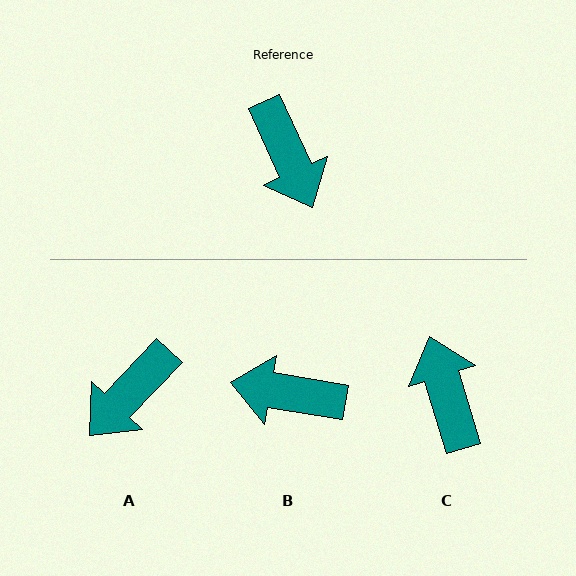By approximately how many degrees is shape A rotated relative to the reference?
Approximately 68 degrees clockwise.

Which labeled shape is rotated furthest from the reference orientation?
C, about 173 degrees away.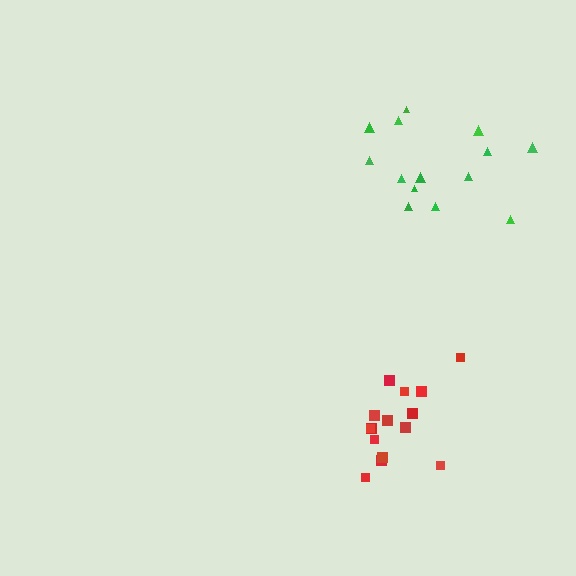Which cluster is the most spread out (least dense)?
Green.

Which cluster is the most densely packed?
Red.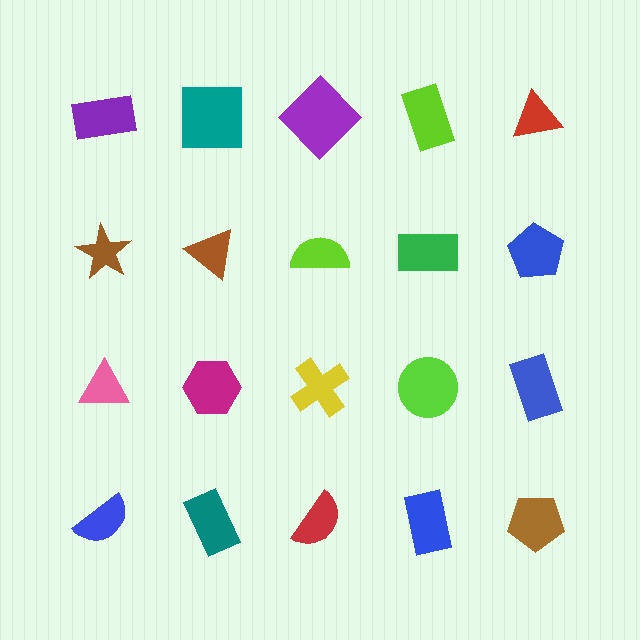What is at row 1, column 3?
A purple diamond.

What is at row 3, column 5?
A blue rectangle.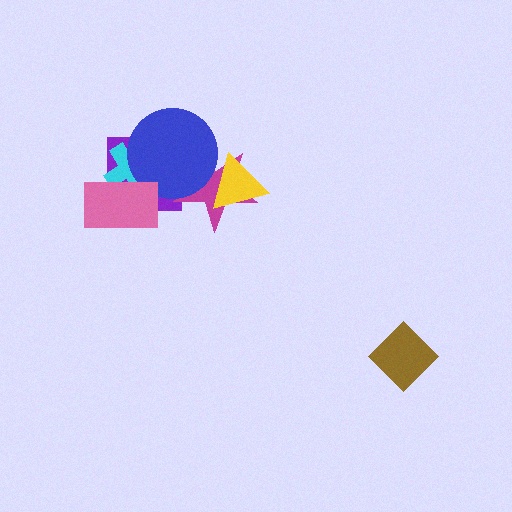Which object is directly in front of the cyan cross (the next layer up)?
The blue circle is directly in front of the cyan cross.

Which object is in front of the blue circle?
The pink rectangle is in front of the blue circle.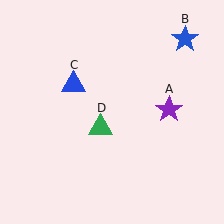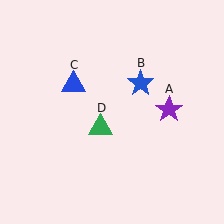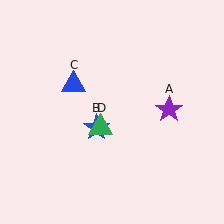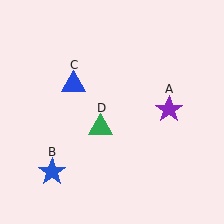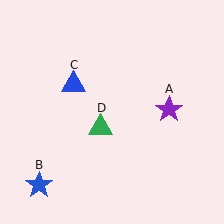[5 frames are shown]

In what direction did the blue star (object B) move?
The blue star (object B) moved down and to the left.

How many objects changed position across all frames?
1 object changed position: blue star (object B).